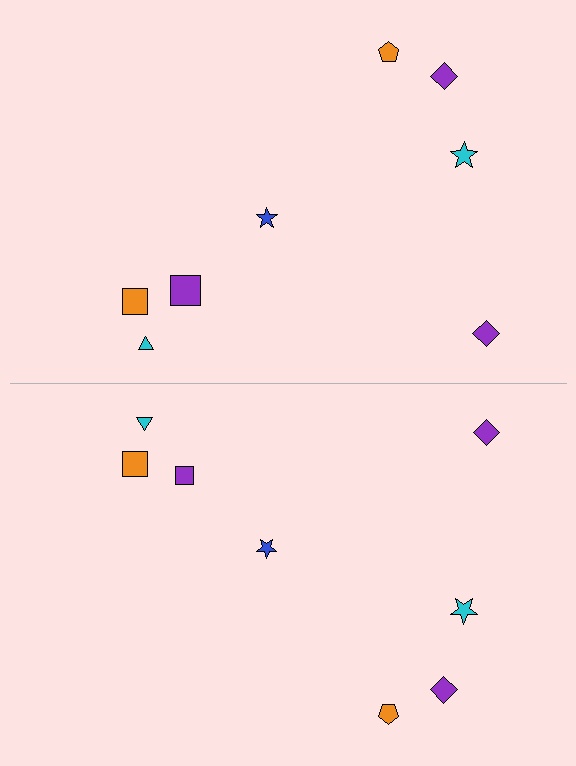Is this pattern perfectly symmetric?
No, the pattern is not perfectly symmetric. The purple square on the bottom side has a different size than its mirror counterpart.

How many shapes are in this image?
There are 16 shapes in this image.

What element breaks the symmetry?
The purple square on the bottom side has a different size than its mirror counterpart.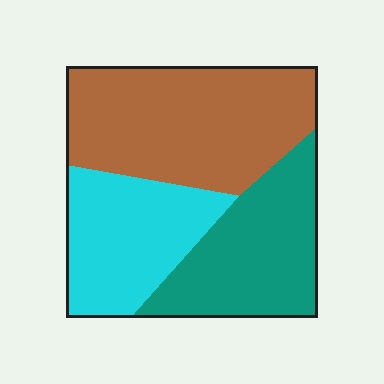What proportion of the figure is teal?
Teal covers 30% of the figure.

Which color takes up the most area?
Brown, at roughly 45%.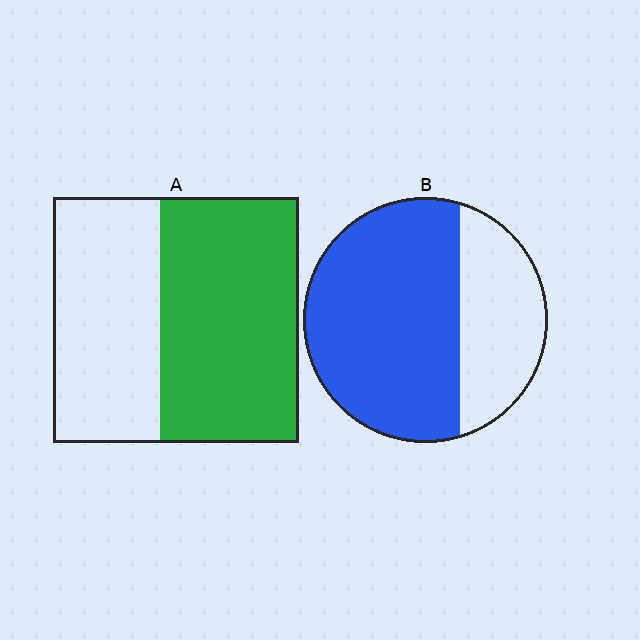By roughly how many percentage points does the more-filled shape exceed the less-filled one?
By roughly 10 percentage points (B over A).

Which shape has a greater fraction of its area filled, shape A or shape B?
Shape B.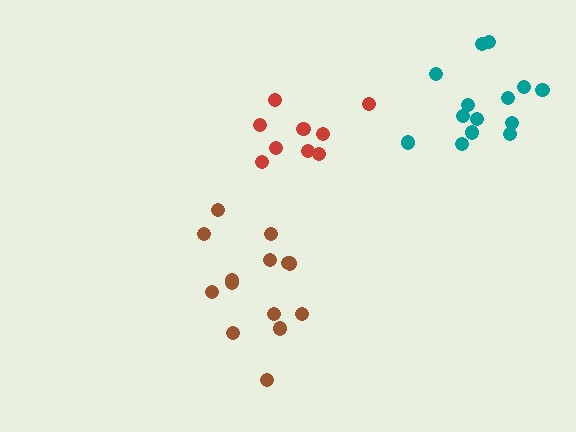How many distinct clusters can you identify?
There are 3 distinct clusters.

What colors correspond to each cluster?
The clusters are colored: brown, red, teal.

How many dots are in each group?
Group 1: 14 dots, Group 2: 9 dots, Group 3: 14 dots (37 total).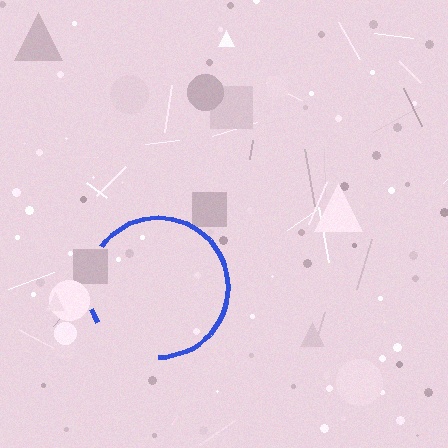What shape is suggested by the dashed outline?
The dashed outline suggests a circle.